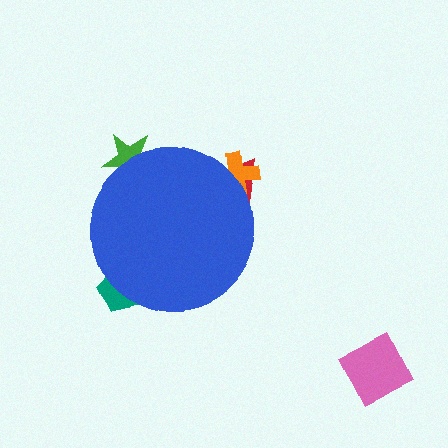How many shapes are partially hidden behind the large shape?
4 shapes are partially hidden.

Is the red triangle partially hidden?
Yes, the red triangle is partially hidden behind the blue circle.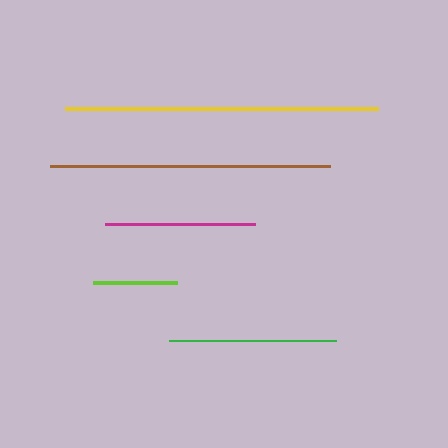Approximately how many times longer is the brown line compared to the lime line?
The brown line is approximately 3.4 times the length of the lime line.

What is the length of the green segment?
The green segment is approximately 167 pixels long.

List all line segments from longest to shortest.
From longest to shortest: yellow, brown, green, magenta, lime.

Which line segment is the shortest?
The lime line is the shortest at approximately 83 pixels.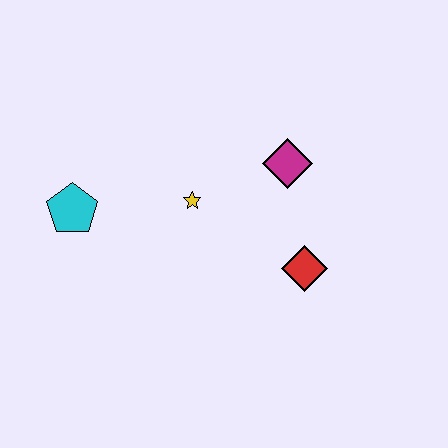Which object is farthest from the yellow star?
The red diamond is farthest from the yellow star.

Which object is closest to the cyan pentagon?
The yellow star is closest to the cyan pentagon.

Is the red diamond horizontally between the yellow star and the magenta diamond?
No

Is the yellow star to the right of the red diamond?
No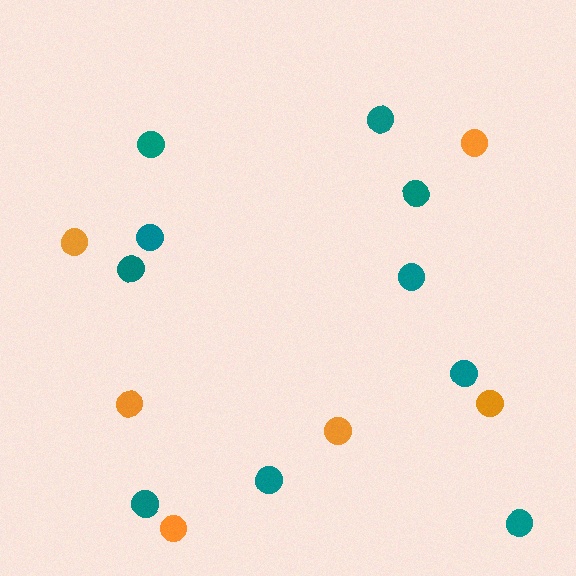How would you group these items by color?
There are 2 groups: one group of orange circles (6) and one group of teal circles (10).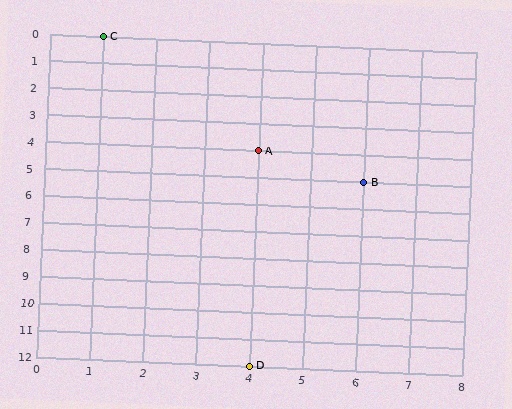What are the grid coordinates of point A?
Point A is at grid coordinates (4, 4).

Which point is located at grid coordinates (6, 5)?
Point B is at (6, 5).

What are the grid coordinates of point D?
Point D is at grid coordinates (4, 12).